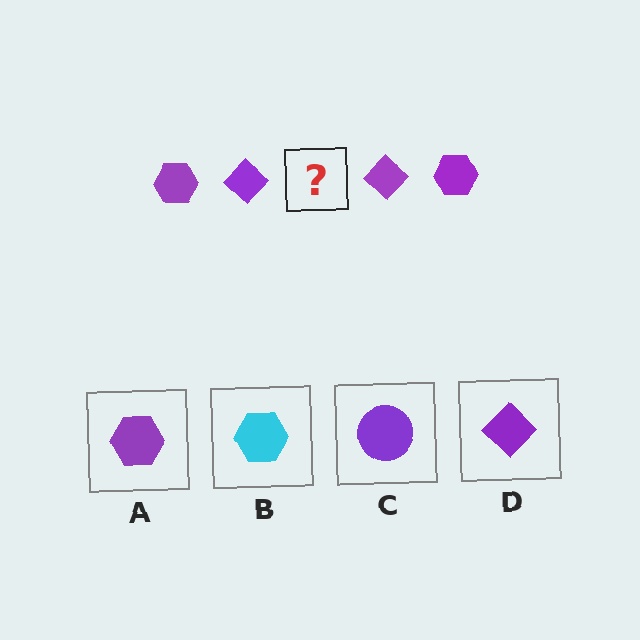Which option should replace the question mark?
Option A.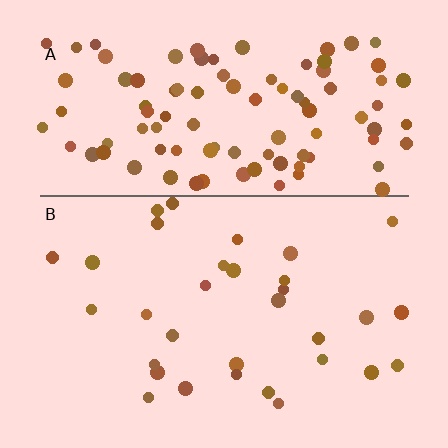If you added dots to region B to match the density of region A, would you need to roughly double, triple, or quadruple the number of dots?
Approximately triple.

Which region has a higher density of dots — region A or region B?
A (the top).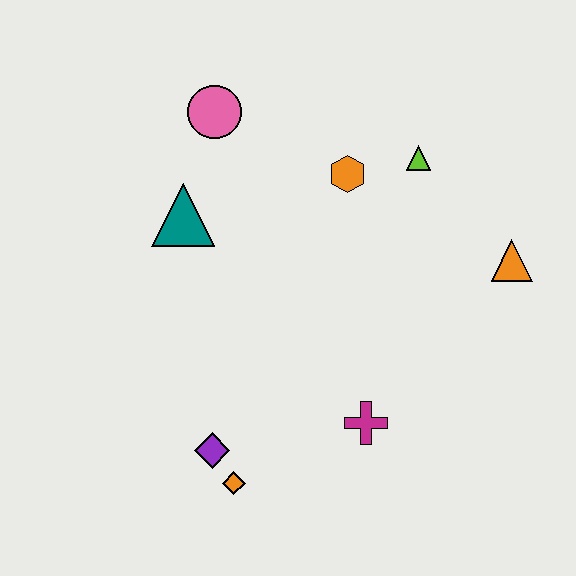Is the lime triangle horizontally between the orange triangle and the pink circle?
Yes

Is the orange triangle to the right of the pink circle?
Yes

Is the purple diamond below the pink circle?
Yes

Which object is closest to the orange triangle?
The lime triangle is closest to the orange triangle.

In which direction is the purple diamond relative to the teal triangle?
The purple diamond is below the teal triangle.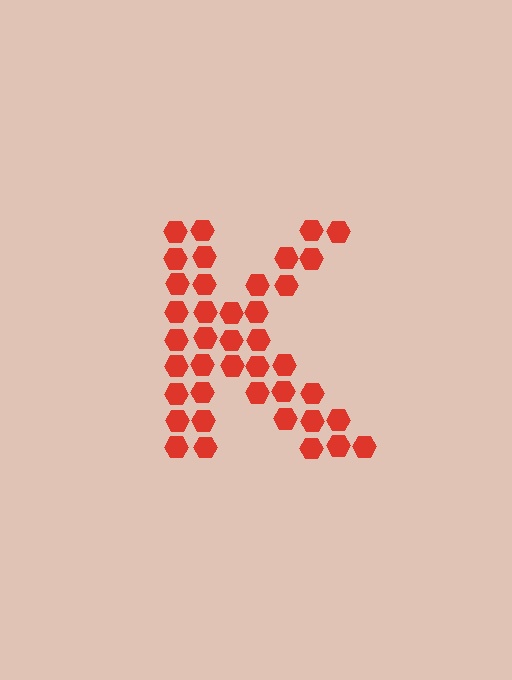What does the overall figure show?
The overall figure shows the letter K.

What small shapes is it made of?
It is made of small hexagons.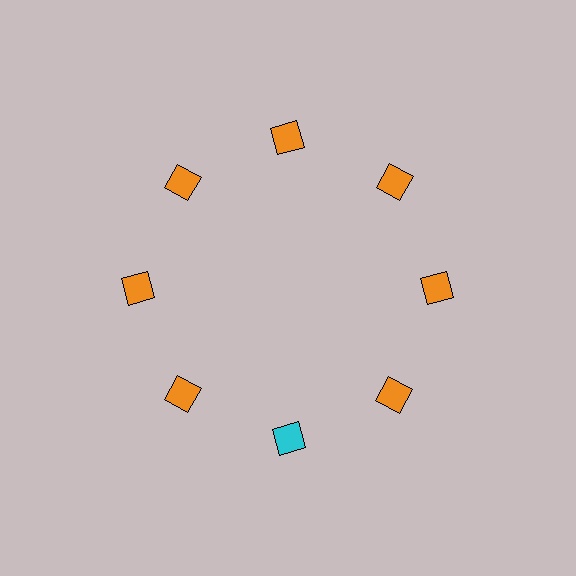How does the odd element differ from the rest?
It has a different color: cyan instead of orange.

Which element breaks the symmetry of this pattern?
The cyan diamond at roughly the 6 o'clock position breaks the symmetry. All other shapes are orange diamonds.